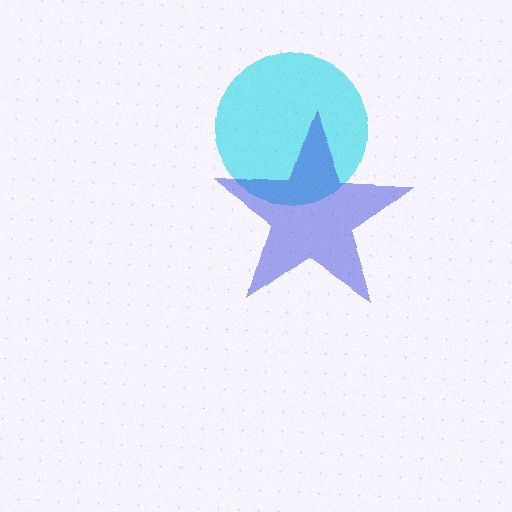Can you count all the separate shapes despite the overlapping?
Yes, there are 2 separate shapes.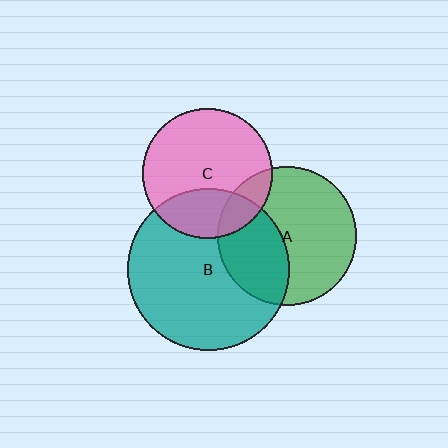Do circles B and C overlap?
Yes.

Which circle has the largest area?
Circle B (teal).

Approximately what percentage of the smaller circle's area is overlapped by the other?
Approximately 30%.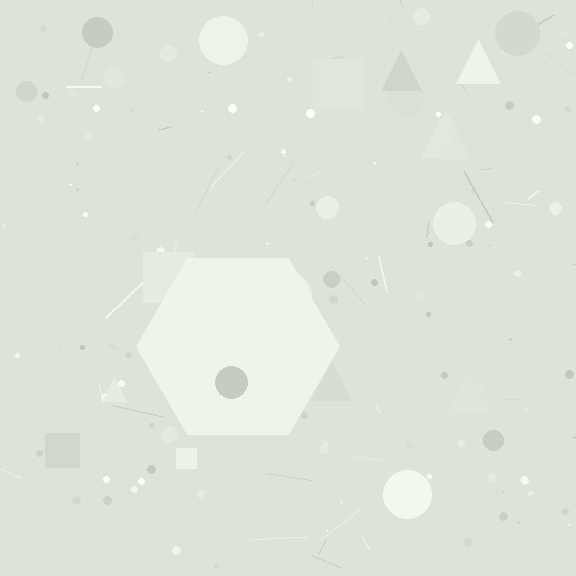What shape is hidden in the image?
A hexagon is hidden in the image.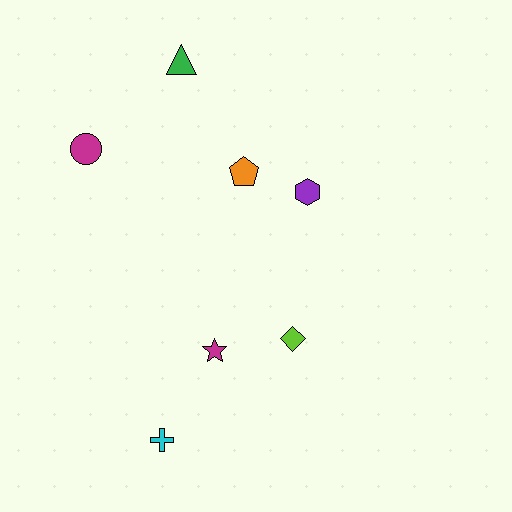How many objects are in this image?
There are 7 objects.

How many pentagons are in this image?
There is 1 pentagon.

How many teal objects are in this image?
There are no teal objects.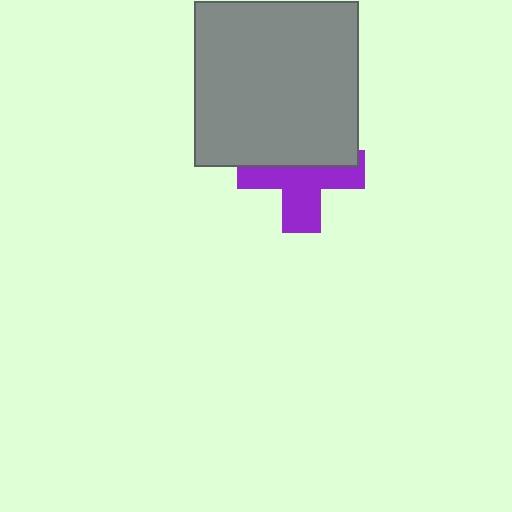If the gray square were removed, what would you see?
You would see the complete purple cross.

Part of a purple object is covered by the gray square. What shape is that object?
It is a cross.